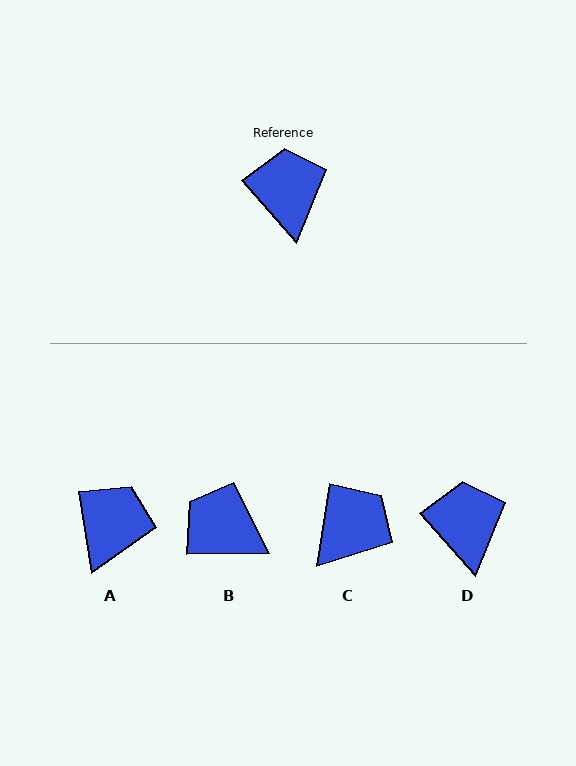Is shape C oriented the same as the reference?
No, it is off by about 50 degrees.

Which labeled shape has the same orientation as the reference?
D.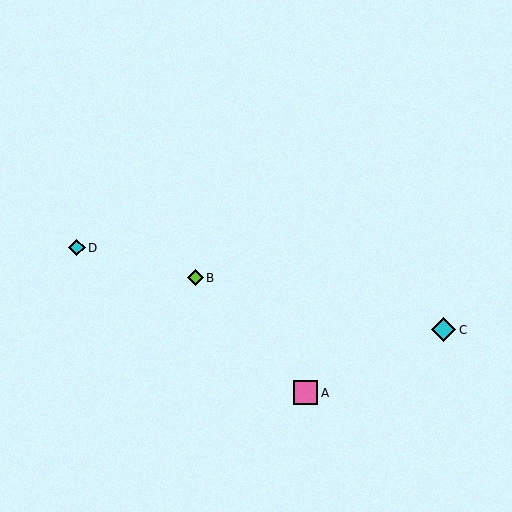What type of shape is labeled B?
Shape B is a lime diamond.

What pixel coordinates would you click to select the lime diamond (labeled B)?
Click at (196, 278) to select the lime diamond B.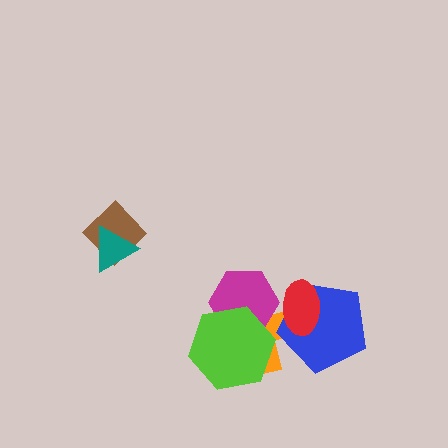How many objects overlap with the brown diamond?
1 object overlaps with the brown diamond.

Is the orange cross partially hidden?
Yes, it is partially covered by another shape.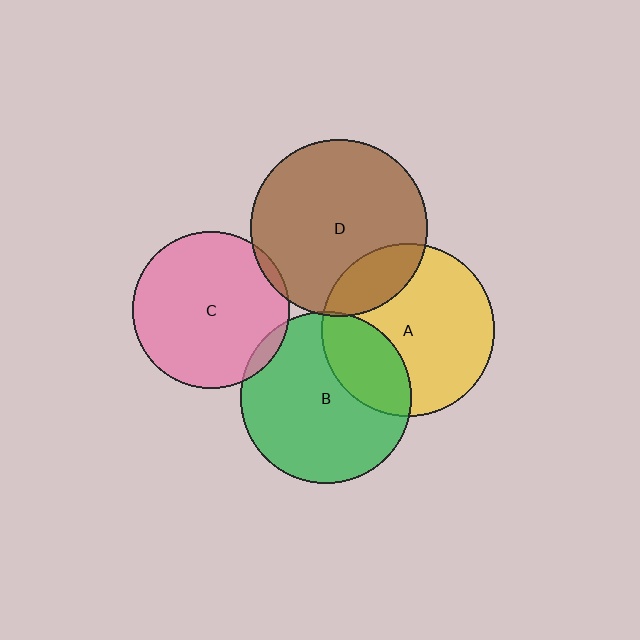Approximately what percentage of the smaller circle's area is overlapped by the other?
Approximately 25%.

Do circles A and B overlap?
Yes.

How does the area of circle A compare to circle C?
Approximately 1.2 times.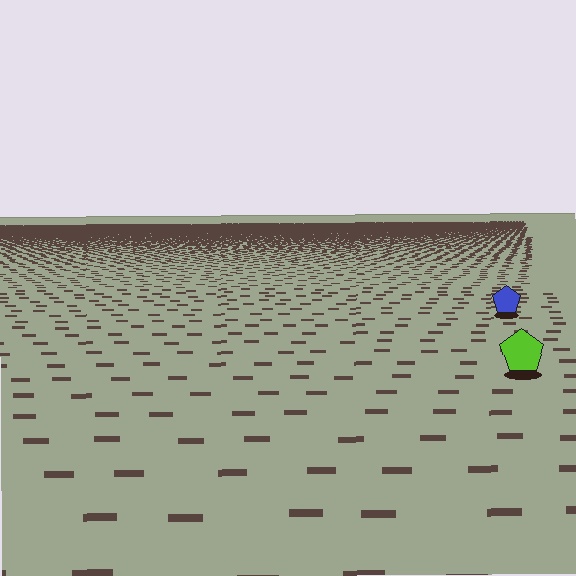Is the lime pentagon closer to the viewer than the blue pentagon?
Yes. The lime pentagon is closer — you can tell from the texture gradient: the ground texture is coarser near it.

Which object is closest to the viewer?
The lime pentagon is closest. The texture marks near it are larger and more spread out.